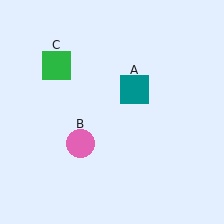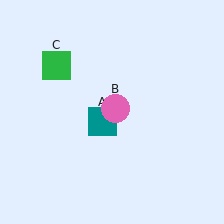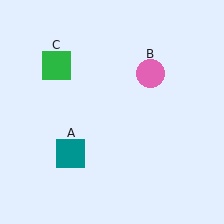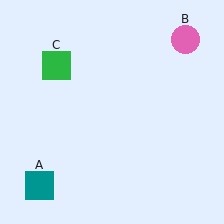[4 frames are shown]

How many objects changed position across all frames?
2 objects changed position: teal square (object A), pink circle (object B).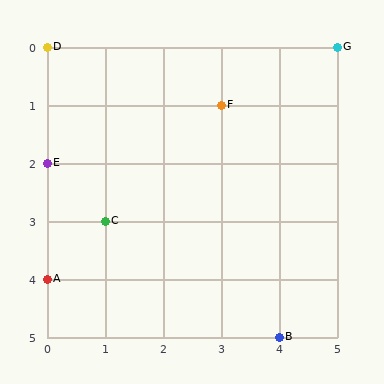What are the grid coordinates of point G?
Point G is at grid coordinates (5, 0).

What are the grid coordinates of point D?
Point D is at grid coordinates (0, 0).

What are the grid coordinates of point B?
Point B is at grid coordinates (4, 5).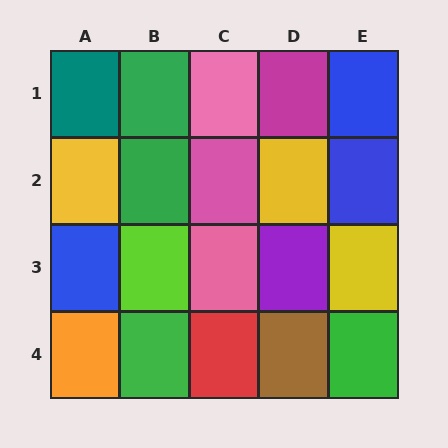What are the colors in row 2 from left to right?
Yellow, green, pink, yellow, blue.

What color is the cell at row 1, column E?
Blue.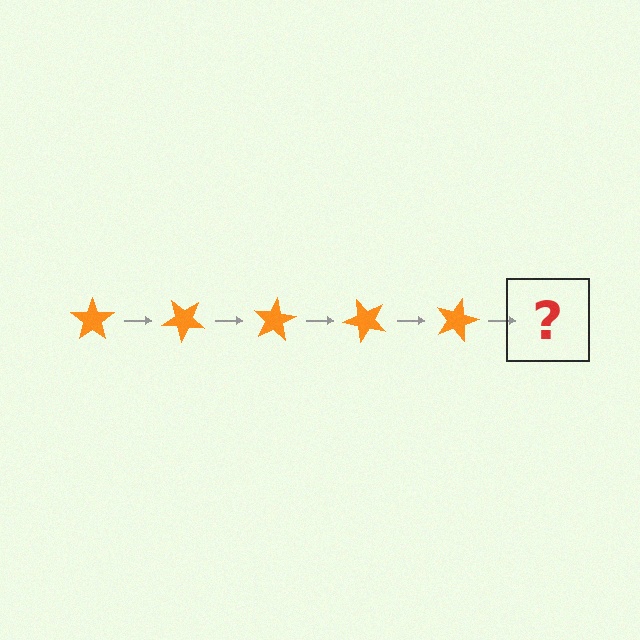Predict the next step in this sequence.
The next step is an orange star rotated 200 degrees.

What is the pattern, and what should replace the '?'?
The pattern is that the star rotates 40 degrees each step. The '?' should be an orange star rotated 200 degrees.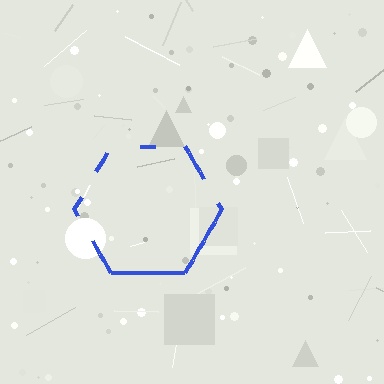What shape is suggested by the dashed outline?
The dashed outline suggests a hexagon.